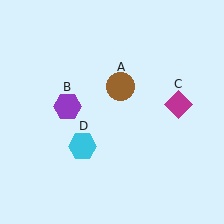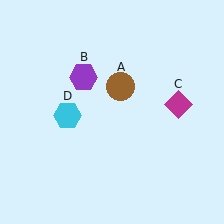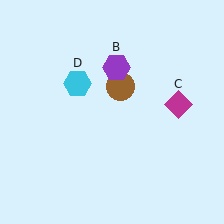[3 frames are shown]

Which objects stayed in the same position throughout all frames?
Brown circle (object A) and magenta diamond (object C) remained stationary.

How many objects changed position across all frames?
2 objects changed position: purple hexagon (object B), cyan hexagon (object D).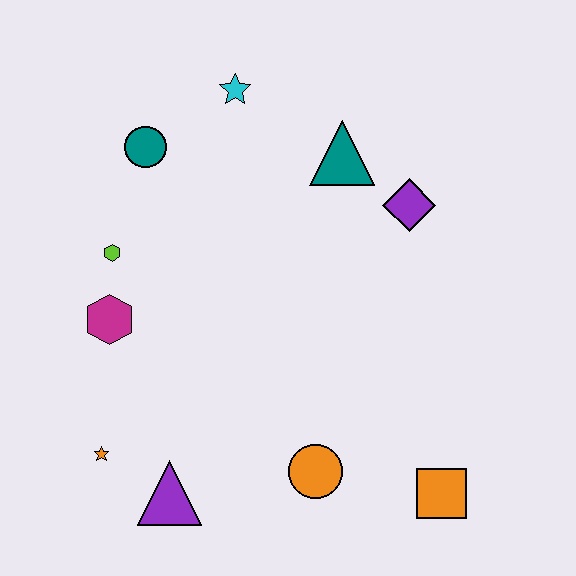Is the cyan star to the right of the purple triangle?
Yes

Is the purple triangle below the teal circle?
Yes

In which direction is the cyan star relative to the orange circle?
The cyan star is above the orange circle.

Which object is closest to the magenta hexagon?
The lime hexagon is closest to the magenta hexagon.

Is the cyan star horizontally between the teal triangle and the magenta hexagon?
Yes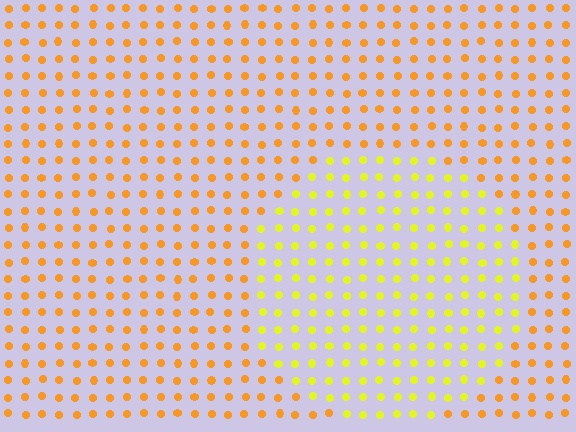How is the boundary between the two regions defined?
The boundary is defined purely by a slight shift in hue (about 33 degrees). Spacing, size, and orientation are identical on both sides.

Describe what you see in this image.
The image is filled with small orange elements in a uniform arrangement. A circle-shaped region is visible where the elements are tinted to a slightly different hue, forming a subtle color boundary.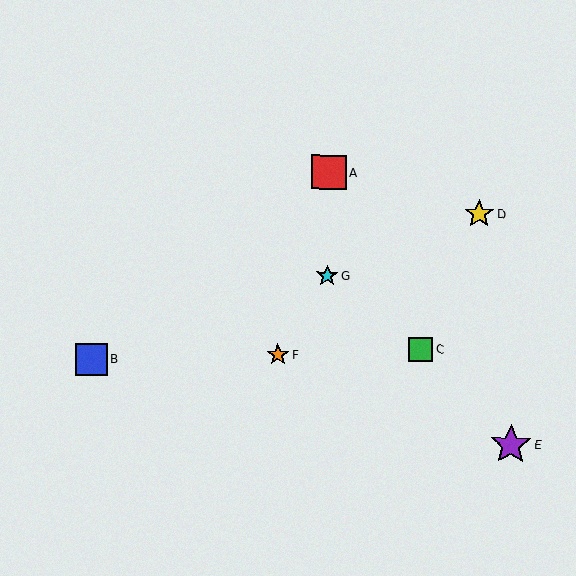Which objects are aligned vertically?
Objects A, G are aligned vertically.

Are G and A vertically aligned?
Yes, both are at x≈327.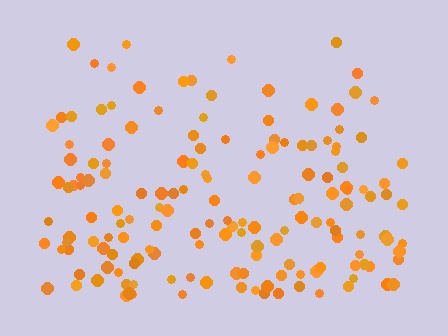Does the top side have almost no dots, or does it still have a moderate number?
Still a moderate number, just noticeably fewer than the bottom.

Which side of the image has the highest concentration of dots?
The bottom.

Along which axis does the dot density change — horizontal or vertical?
Vertical.